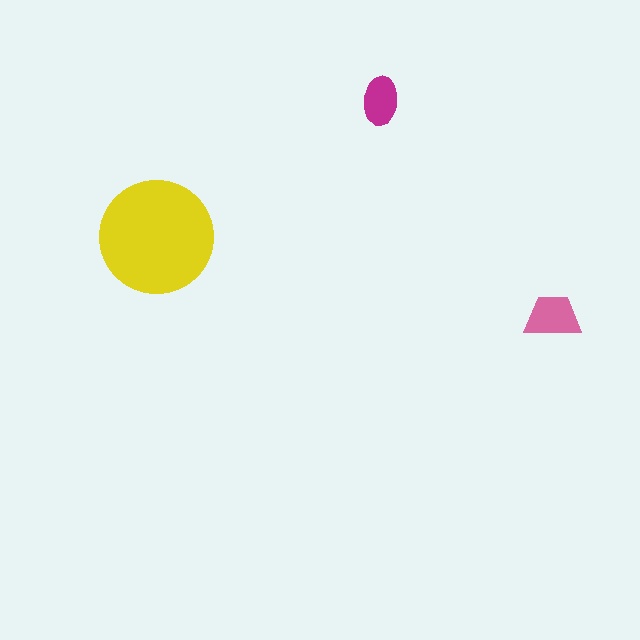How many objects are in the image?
There are 3 objects in the image.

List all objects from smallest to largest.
The magenta ellipse, the pink trapezoid, the yellow circle.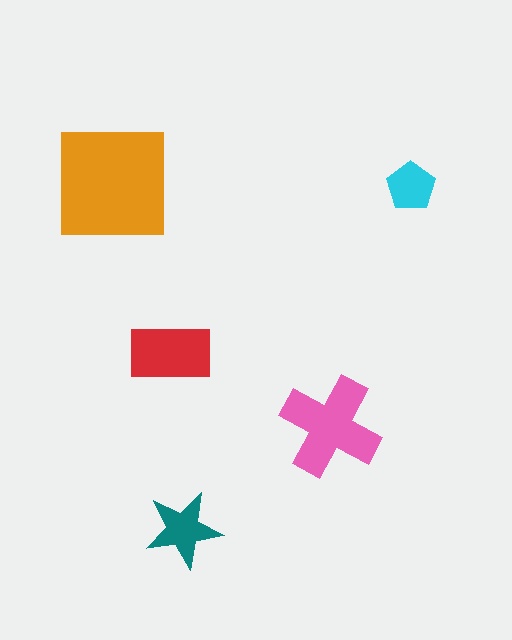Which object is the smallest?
The cyan pentagon.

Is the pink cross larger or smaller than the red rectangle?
Larger.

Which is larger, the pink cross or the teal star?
The pink cross.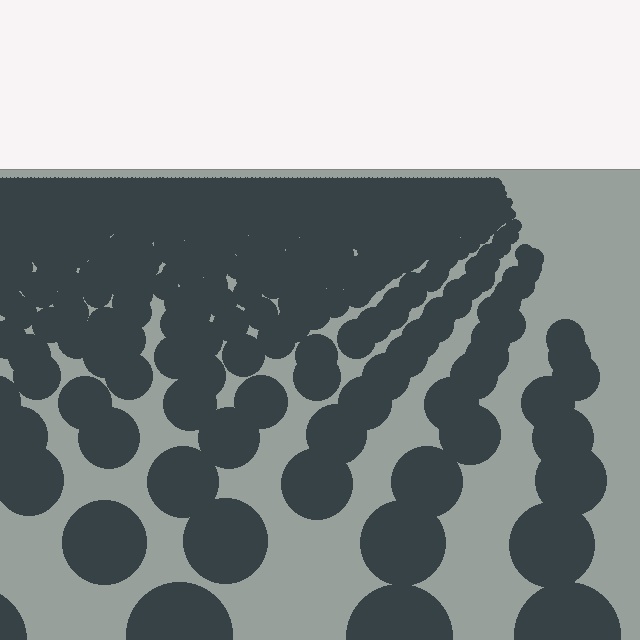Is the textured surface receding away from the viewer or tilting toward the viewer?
The surface is receding away from the viewer. Texture elements get smaller and denser toward the top.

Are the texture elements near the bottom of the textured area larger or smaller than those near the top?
Larger. Near the bottom, elements are closer to the viewer and appear at a bigger on-screen size.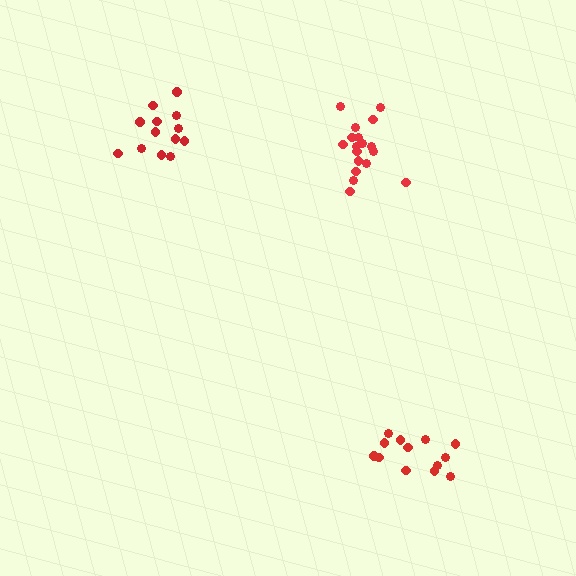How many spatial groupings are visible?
There are 3 spatial groupings.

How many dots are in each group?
Group 1: 13 dots, Group 2: 18 dots, Group 3: 13 dots (44 total).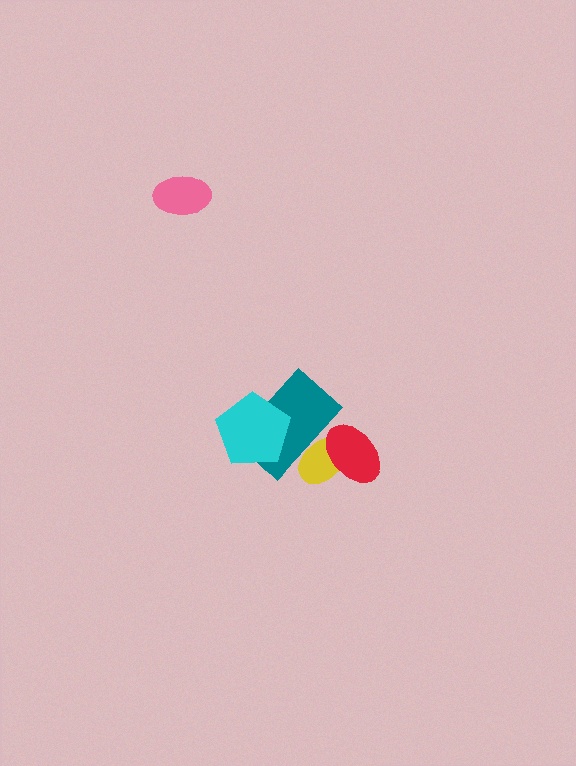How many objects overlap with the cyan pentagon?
1 object overlaps with the cyan pentagon.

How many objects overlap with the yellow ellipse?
2 objects overlap with the yellow ellipse.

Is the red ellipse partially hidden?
Yes, it is partially covered by another shape.